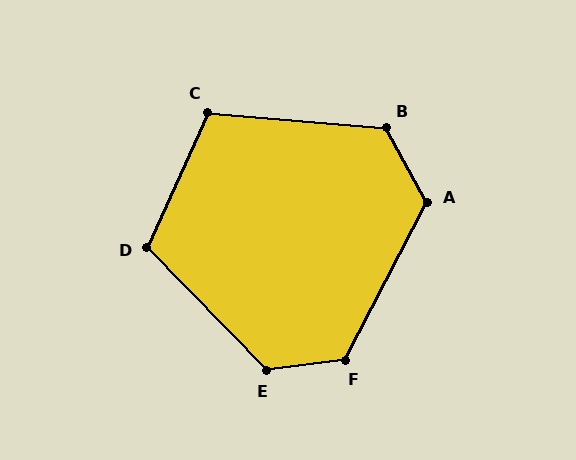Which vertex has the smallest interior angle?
C, at approximately 109 degrees.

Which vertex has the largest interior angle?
E, at approximately 127 degrees.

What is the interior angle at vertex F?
Approximately 125 degrees (obtuse).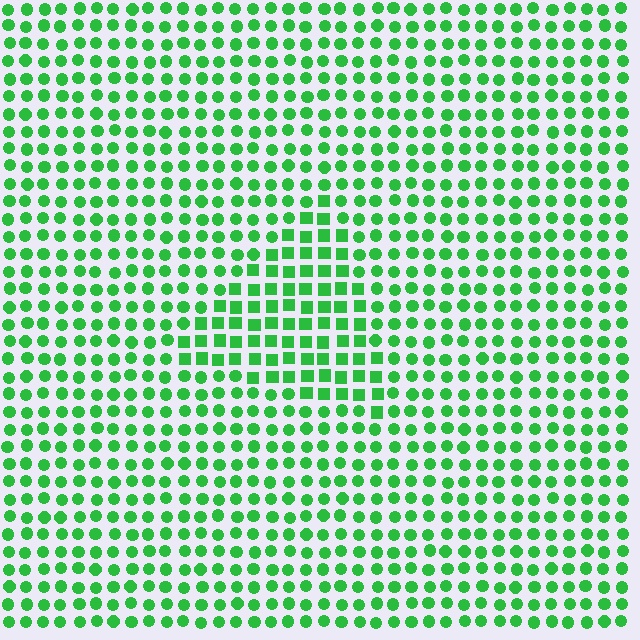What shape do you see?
I see a triangle.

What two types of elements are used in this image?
The image uses squares inside the triangle region and circles outside it.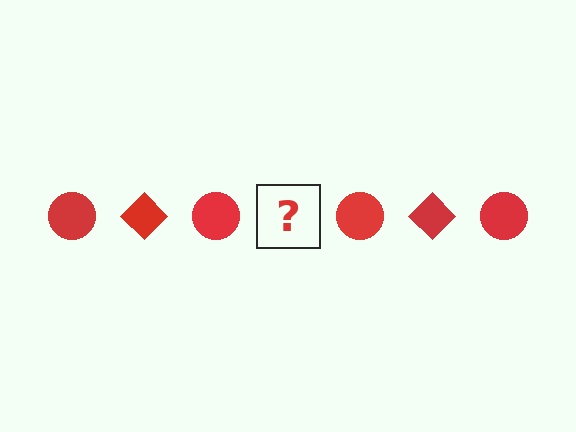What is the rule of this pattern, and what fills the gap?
The rule is that the pattern cycles through circle, diamond shapes in red. The gap should be filled with a red diamond.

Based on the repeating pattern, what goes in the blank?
The blank should be a red diamond.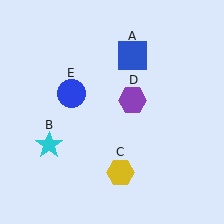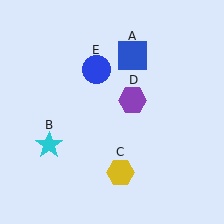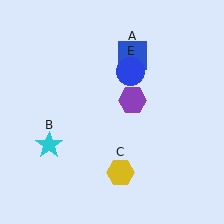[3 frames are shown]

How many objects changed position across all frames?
1 object changed position: blue circle (object E).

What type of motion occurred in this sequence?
The blue circle (object E) rotated clockwise around the center of the scene.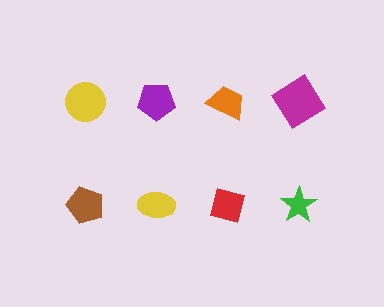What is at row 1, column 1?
A yellow circle.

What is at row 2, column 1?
A brown pentagon.